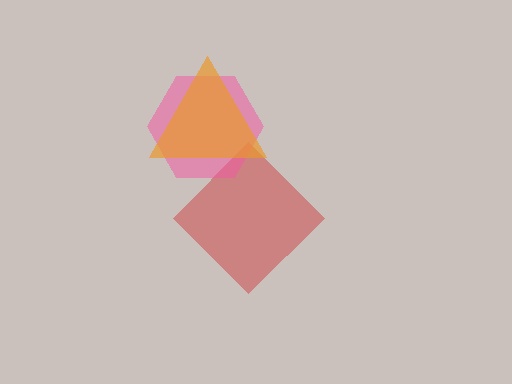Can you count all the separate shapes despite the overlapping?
Yes, there are 3 separate shapes.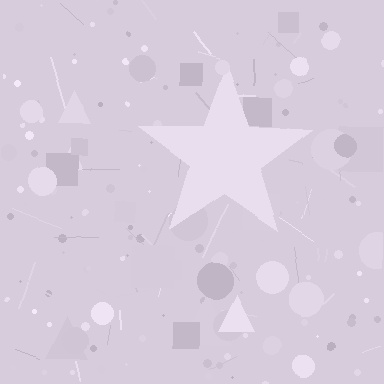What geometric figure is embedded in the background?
A star is embedded in the background.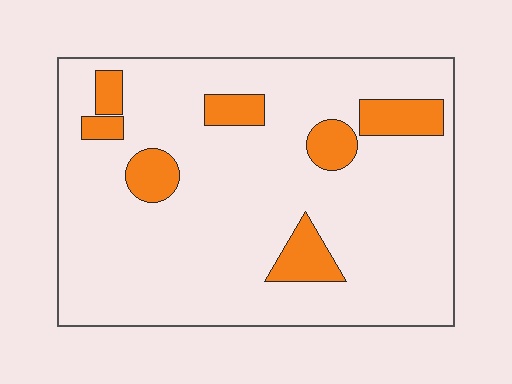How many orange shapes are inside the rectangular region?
7.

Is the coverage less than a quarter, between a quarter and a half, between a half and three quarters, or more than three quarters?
Less than a quarter.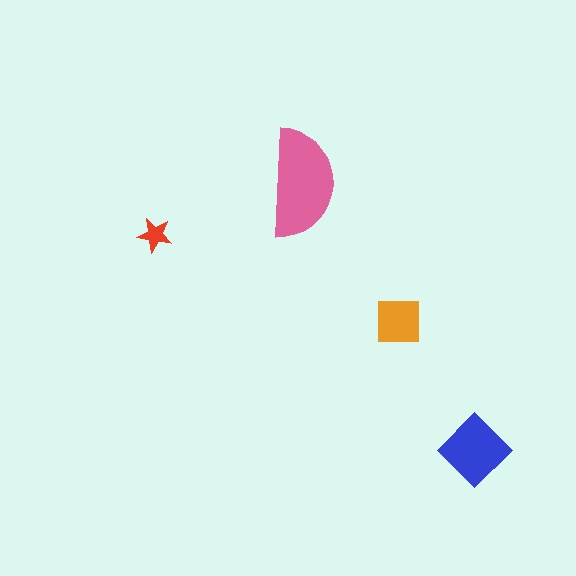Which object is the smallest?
The red star.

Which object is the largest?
The pink semicircle.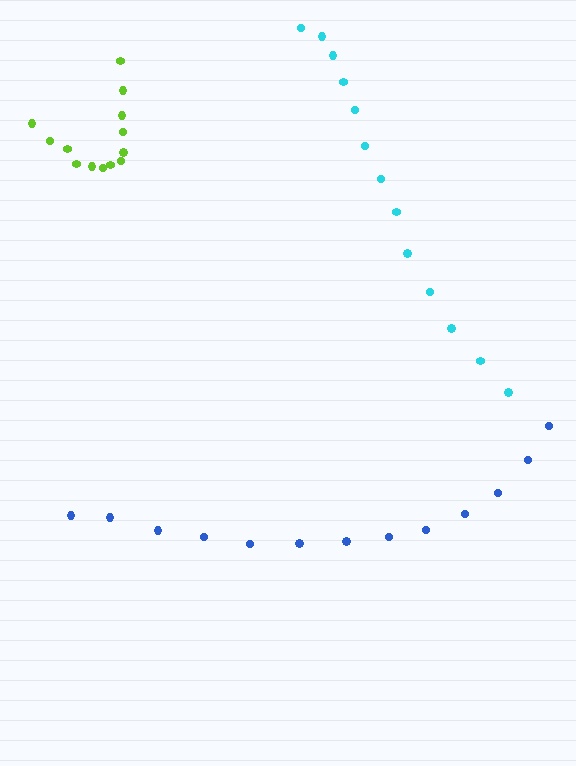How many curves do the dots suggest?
There are 3 distinct paths.